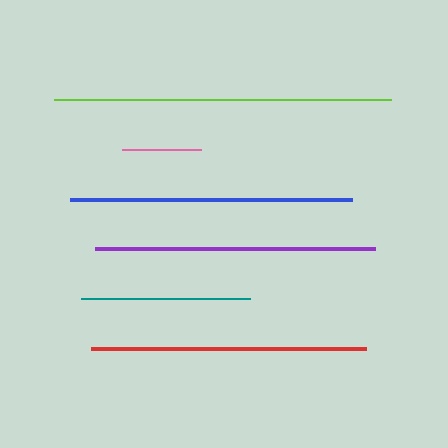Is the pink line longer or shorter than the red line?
The red line is longer than the pink line.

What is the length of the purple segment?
The purple segment is approximately 280 pixels long.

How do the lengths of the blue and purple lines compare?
The blue and purple lines are approximately the same length.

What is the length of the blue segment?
The blue segment is approximately 282 pixels long.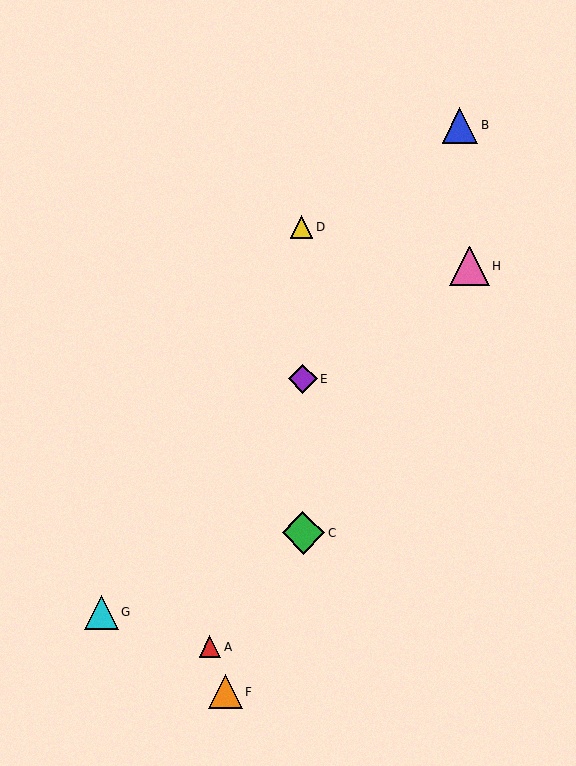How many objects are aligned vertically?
3 objects (C, D, E) are aligned vertically.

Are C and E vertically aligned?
Yes, both are at x≈303.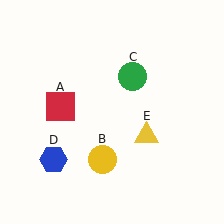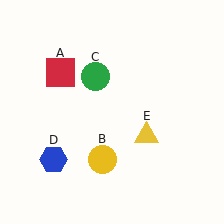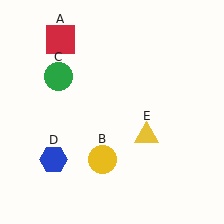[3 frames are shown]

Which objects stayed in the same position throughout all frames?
Yellow circle (object B) and blue hexagon (object D) and yellow triangle (object E) remained stationary.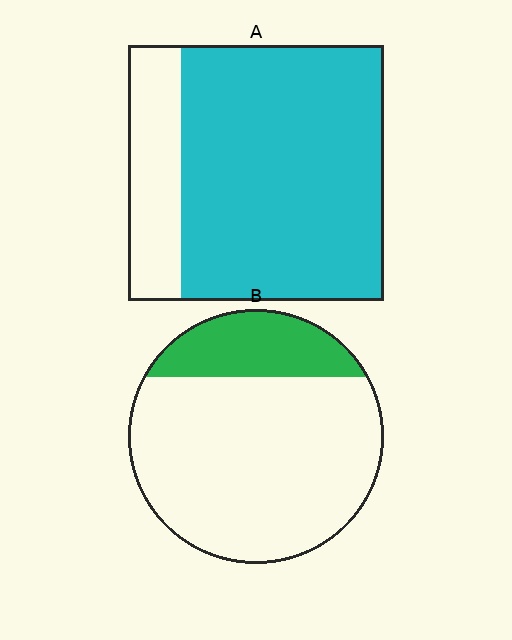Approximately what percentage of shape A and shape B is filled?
A is approximately 80% and B is approximately 20%.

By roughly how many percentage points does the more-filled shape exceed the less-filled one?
By roughly 60 percentage points (A over B).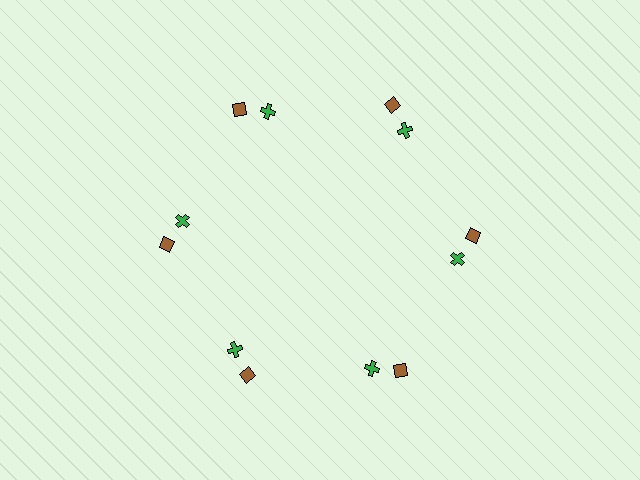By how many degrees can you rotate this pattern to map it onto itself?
The pattern maps onto itself every 60 degrees of rotation.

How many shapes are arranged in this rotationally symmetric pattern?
There are 12 shapes, arranged in 6 groups of 2.